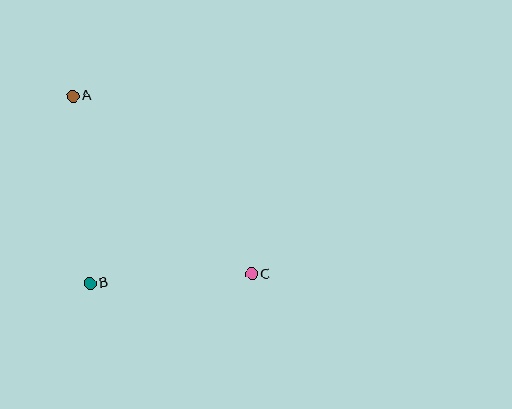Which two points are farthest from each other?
Points A and C are farthest from each other.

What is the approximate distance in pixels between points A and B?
The distance between A and B is approximately 188 pixels.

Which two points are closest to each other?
Points B and C are closest to each other.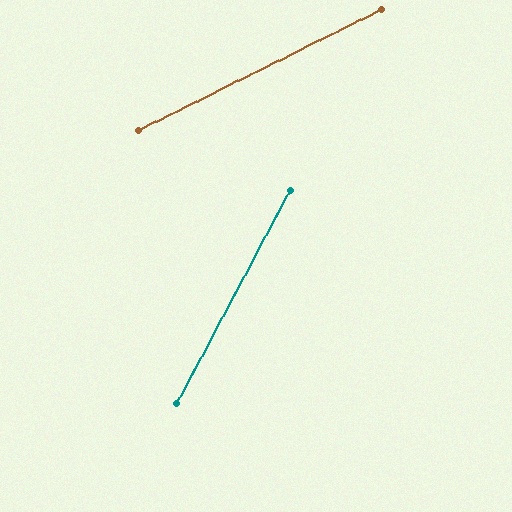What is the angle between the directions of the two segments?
Approximately 36 degrees.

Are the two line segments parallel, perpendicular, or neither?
Neither parallel nor perpendicular — they differ by about 36°.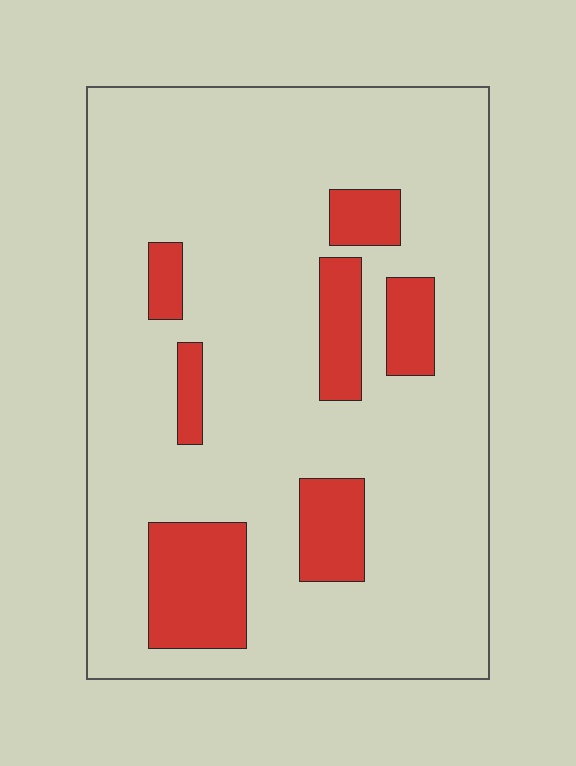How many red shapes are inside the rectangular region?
7.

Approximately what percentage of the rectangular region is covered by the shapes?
Approximately 15%.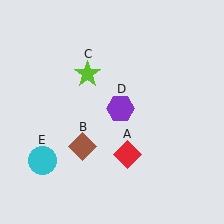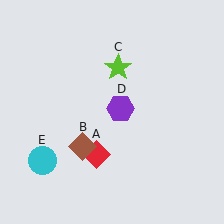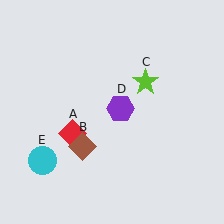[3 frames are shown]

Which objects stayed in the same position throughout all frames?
Brown diamond (object B) and purple hexagon (object D) and cyan circle (object E) remained stationary.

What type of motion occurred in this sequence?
The red diamond (object A), lime star (object C) rotated clockwise around the center of the scene.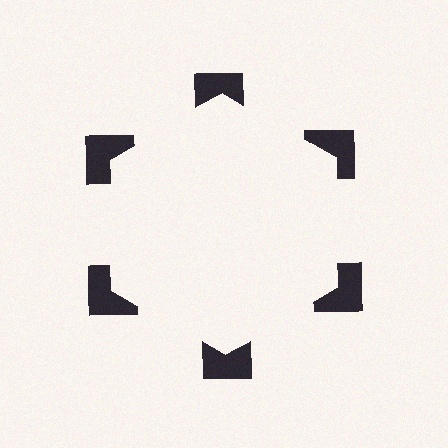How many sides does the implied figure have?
6 sides.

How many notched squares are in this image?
There are 6 — one at each vertex of the illusory hexagon.